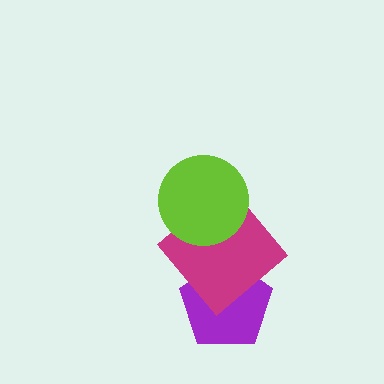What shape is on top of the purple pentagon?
The magenta diamond is on top of the purple pentagon.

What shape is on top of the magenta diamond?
The lime circle is on top of the magenta diamond.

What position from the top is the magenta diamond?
The magenta diamond is 2nd from the top.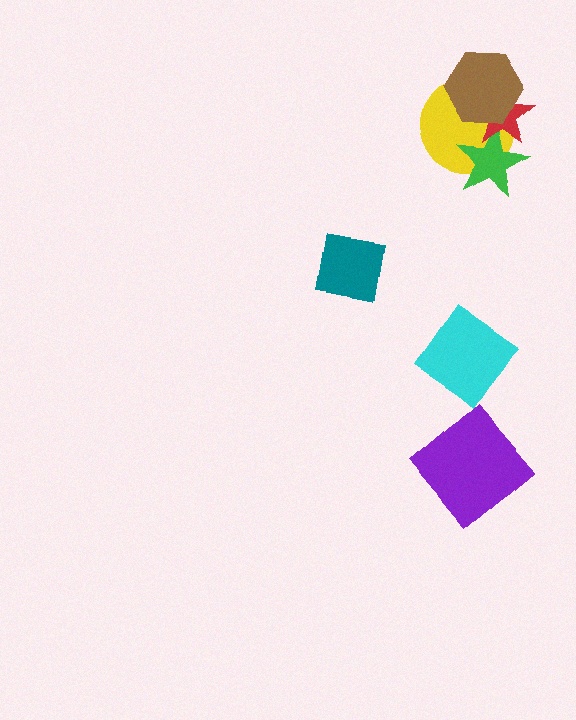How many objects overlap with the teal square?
0 objects overlap with the teal square.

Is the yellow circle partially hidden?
Yes, it is partially covered by another shape.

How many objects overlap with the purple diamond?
0 objects overlap with the purple diamond.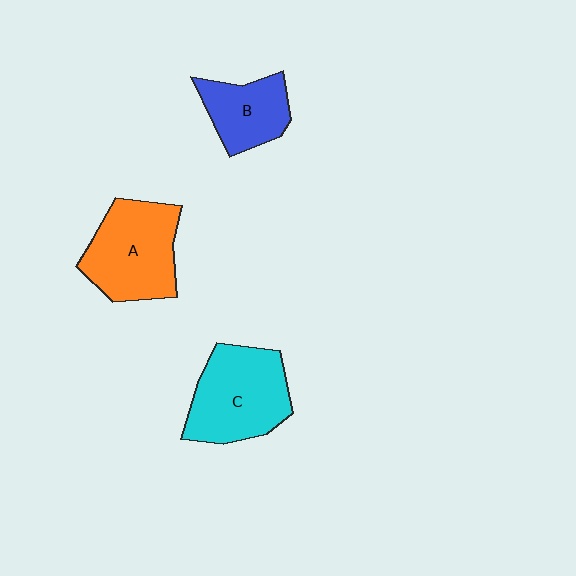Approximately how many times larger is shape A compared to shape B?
Approximately 1.5 times.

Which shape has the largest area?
Shape C (cyan).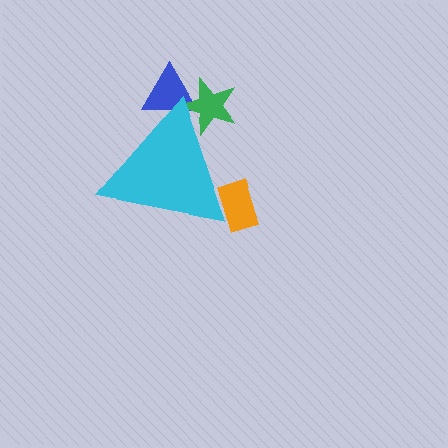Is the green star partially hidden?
Yes, the green star is partially hidden behind the cyan triangle.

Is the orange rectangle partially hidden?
Yes, the orange rectangle is partially hidden behind the cyan triangle.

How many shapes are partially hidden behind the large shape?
3 shapes are partially hidden.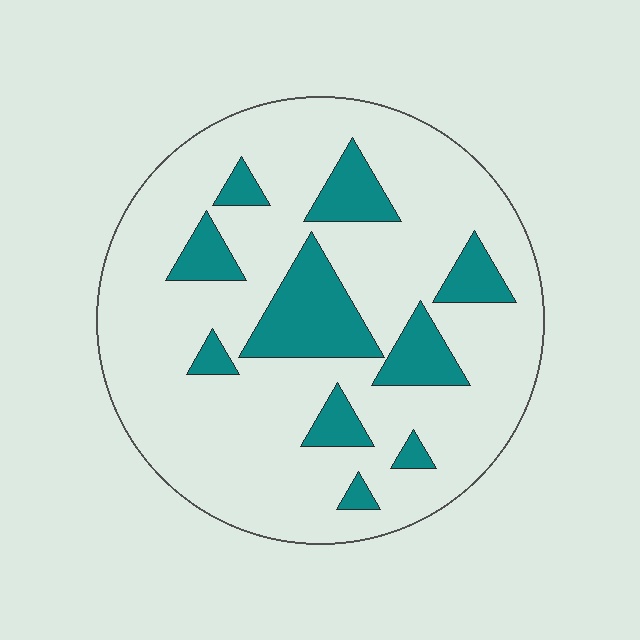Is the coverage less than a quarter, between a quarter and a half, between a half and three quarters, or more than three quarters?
Less than a quarter.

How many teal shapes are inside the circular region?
10.